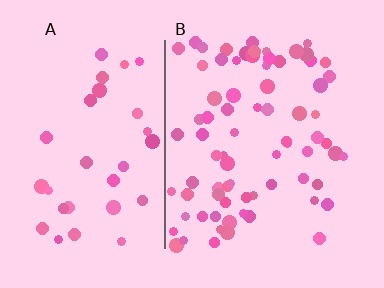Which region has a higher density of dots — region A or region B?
B (the right).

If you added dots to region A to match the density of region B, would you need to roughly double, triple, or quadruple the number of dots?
Approximately double.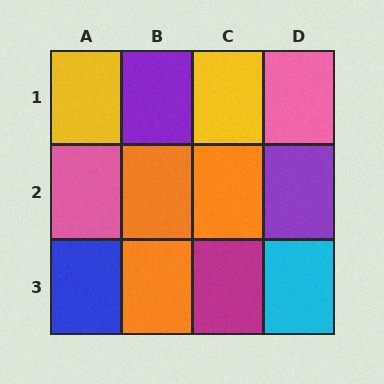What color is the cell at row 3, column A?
Blue.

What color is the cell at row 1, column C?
Yellow.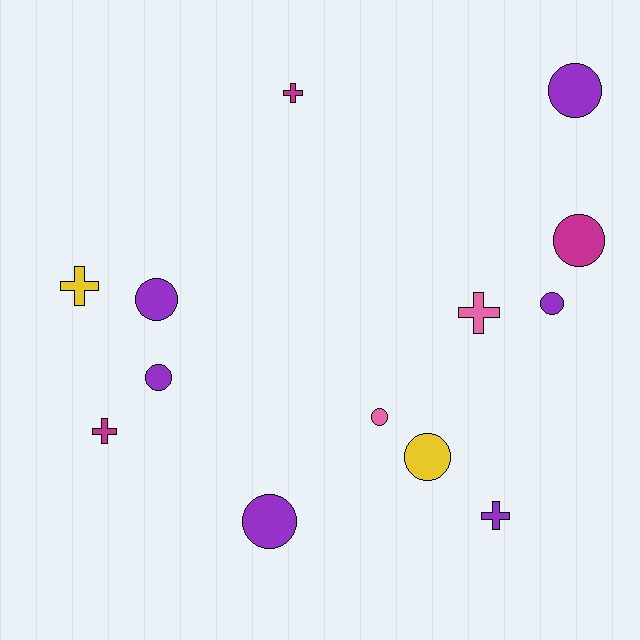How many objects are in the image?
There are 13 objects.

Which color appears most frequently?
Purple, with 6 objects.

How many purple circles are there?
There are 5 purple circles.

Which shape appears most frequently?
Circle, with 8 objects.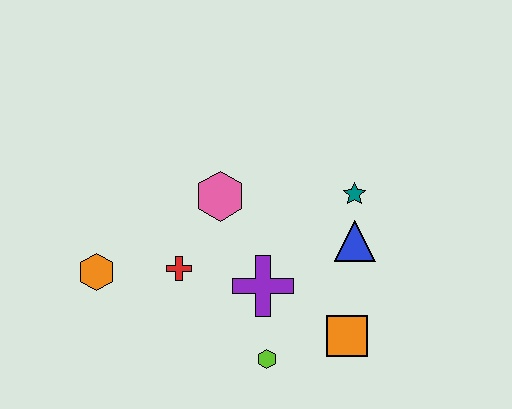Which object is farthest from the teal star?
The orange hexagon is farthest from the teal star.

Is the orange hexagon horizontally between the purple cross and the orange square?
No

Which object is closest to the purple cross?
The lime hexagon is closest to the purple cross.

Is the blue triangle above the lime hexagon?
Yes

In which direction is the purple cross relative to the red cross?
The purple cross is to the right of the red cross.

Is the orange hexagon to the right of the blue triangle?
No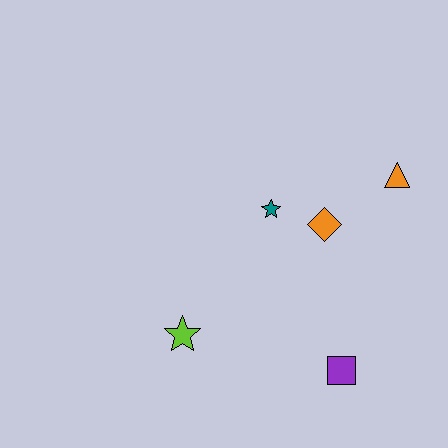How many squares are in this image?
There is 1 square.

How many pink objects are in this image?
There are no pink objects.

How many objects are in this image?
There are 5 objects.